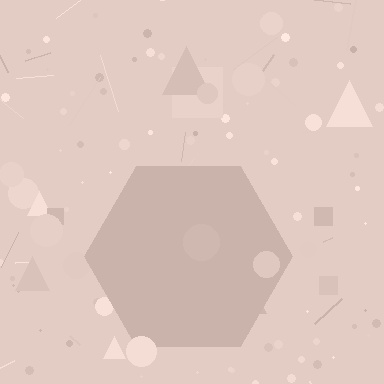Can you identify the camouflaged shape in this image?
The camouflaged shape is a hexagon.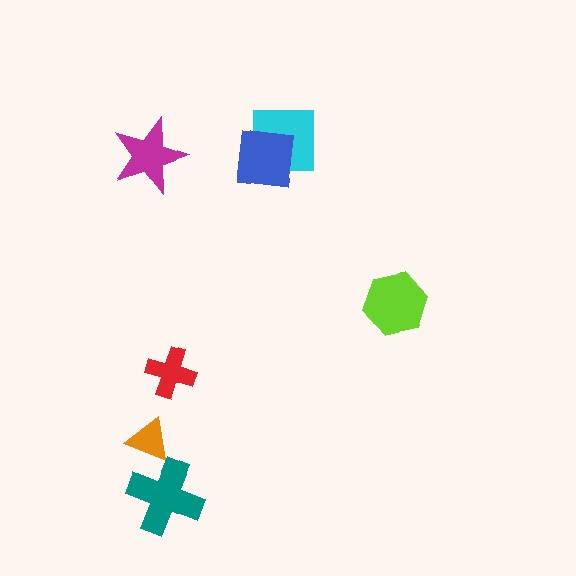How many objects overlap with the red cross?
0 objects overlap with the red cross.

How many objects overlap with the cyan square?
1 object overlaps with the cyan square.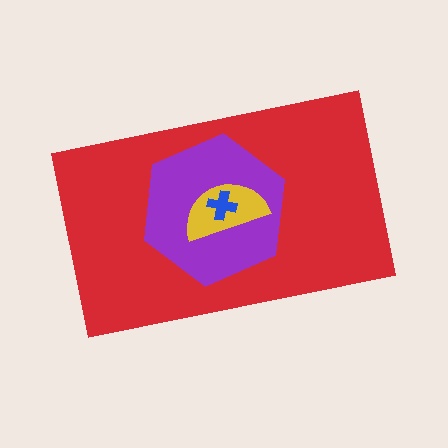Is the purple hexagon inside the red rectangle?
Yes.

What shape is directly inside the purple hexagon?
The yellow semicircle.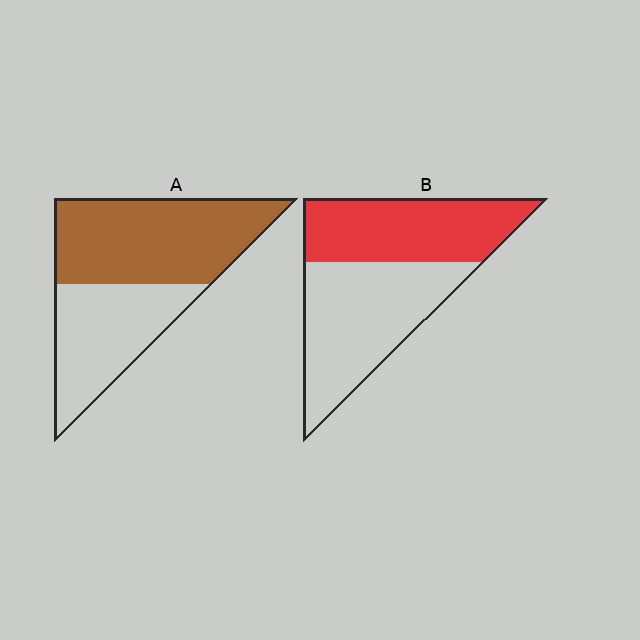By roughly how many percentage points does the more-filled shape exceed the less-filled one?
By roughly 10 percentage points (A over B).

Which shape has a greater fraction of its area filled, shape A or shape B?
Shape A.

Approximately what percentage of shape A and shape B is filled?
A is approximately 60% and B is approximately 45%.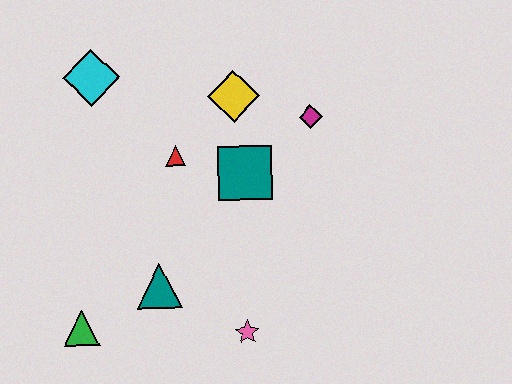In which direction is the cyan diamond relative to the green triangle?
The cyan diamond is above the green triangle.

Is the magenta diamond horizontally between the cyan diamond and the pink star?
No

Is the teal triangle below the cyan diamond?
Yes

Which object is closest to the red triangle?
The teal square is closest to the red triangle.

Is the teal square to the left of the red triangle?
No